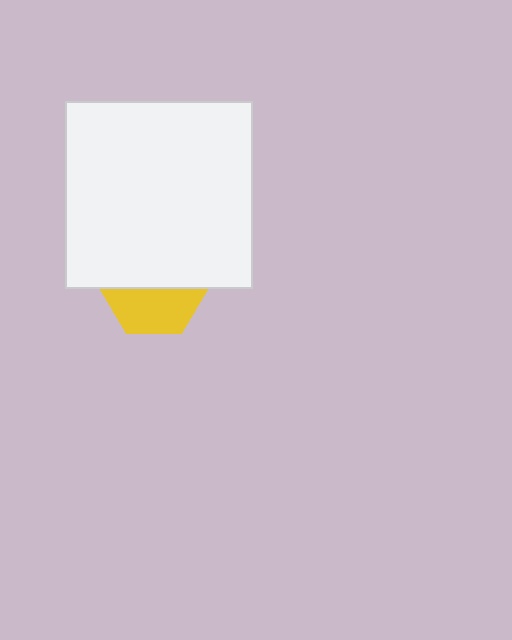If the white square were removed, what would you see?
You would see the complete yellow hexagon.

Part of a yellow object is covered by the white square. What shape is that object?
It is a hexagon.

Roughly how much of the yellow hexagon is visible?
About half of it is visible (roughly 45%).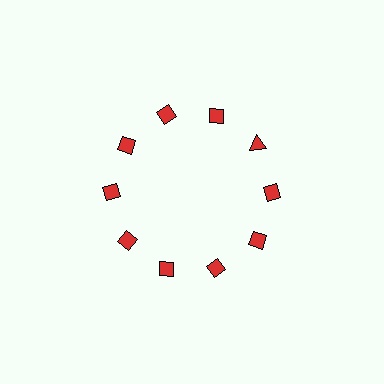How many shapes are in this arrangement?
There are 10 shapes arranged in a ring pattern.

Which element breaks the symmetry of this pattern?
The red triangle at roughly the 2 o'clock position breaks the symmetry. All other shapes are red diamonds.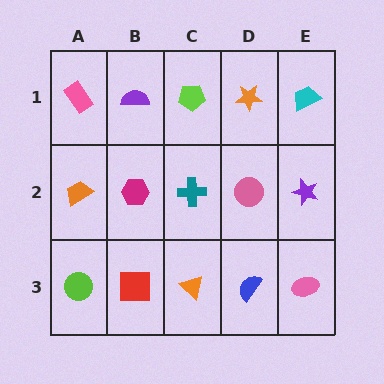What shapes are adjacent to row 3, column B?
A magenta hexagon (row 2, column B), a lime circle (row 3, column A), an orange triangle (row 3, column C).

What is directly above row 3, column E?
A purple star.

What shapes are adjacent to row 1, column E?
A purple star (row 2, column E), an orange star (row 1, column D).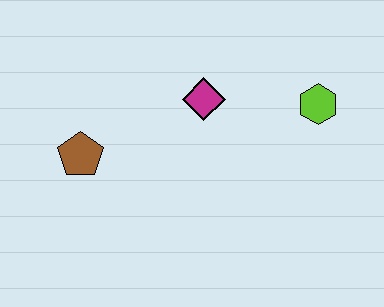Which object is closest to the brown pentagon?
The magenta diamond is closest to the brown pentagon.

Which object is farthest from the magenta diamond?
The brown pentagon is farthest from the magenta diamond.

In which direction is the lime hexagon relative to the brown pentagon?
The lime hexagon is to the right of the brown pentagon.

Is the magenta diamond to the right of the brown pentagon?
Yes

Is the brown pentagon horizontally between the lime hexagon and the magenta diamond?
No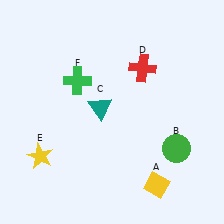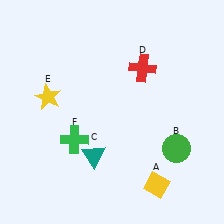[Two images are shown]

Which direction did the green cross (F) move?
The green cross (F) moved down.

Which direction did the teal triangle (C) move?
The teal triangle (C) moved down.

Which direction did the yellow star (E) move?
The yellow star (E) moved up.